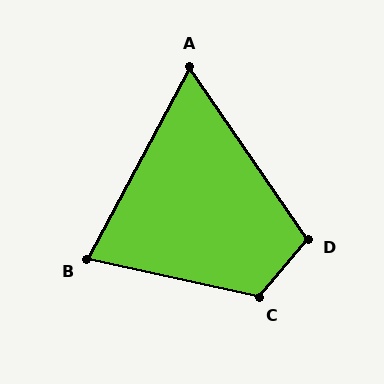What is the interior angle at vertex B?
Approximately 74 degrees (acute).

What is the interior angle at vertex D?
Approximately 106 degrees (obtuse).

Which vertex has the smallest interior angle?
A, at approximately 62 degrees.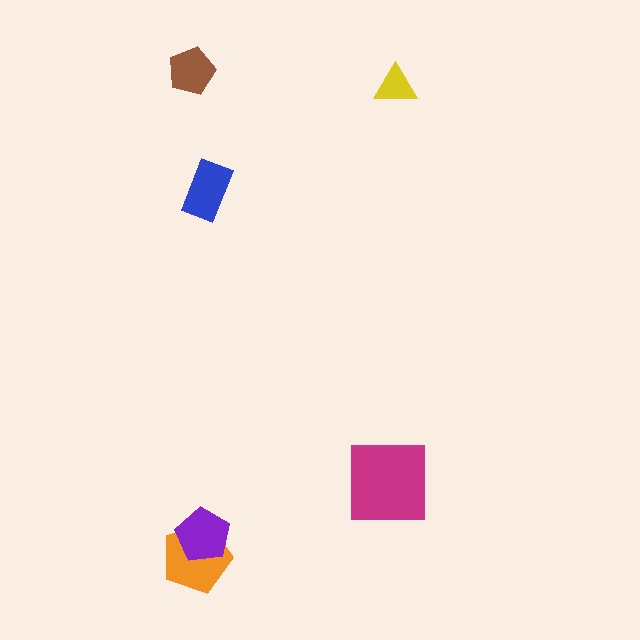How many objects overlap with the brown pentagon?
0 objects overlap with the brown pentagon.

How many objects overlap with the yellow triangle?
0 objects overlap with the yellow triangle.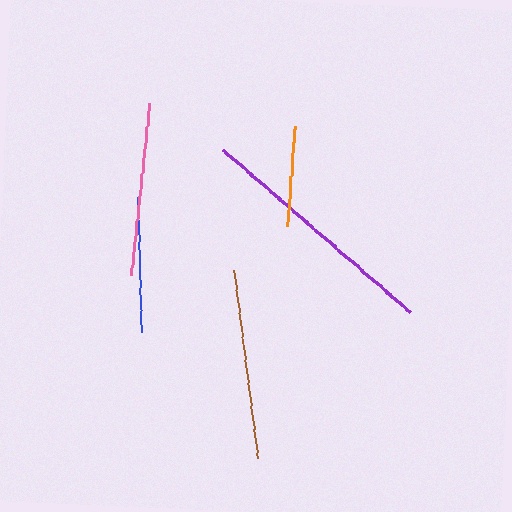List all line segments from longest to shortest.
From longest to shortest: purple, brown, pink, blue, orange.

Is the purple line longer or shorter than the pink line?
The purple line is longer than the pink line.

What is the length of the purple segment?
The purple segment is approximately 247 pixels long.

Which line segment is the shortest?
The orange line is the shortest at approximately 101 pixels.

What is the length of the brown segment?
The brown segment is approximately 190 pixels long.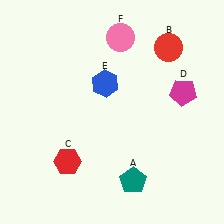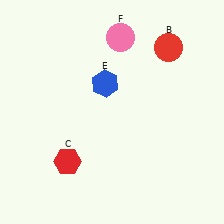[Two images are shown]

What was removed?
The teal pentagon (A), the magenta pentagon (D) were removed in Image 2.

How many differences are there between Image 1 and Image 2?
There are 2 differences between the two images.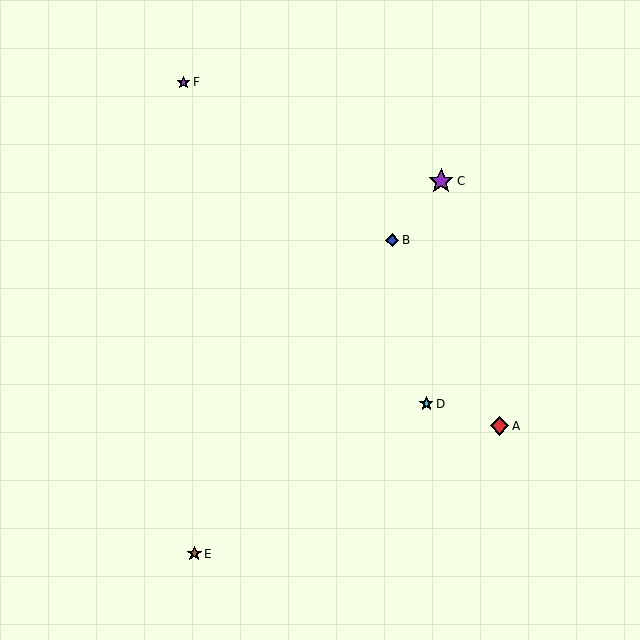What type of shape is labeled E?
Shape E is a brown star.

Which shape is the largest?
The purple star (labeled C) is the largest.